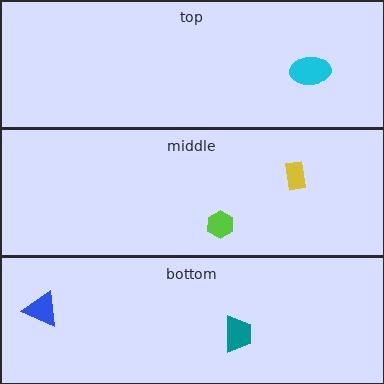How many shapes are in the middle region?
2.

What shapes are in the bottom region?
The blue triangle, the teal trapezoid.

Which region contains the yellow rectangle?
The middle region.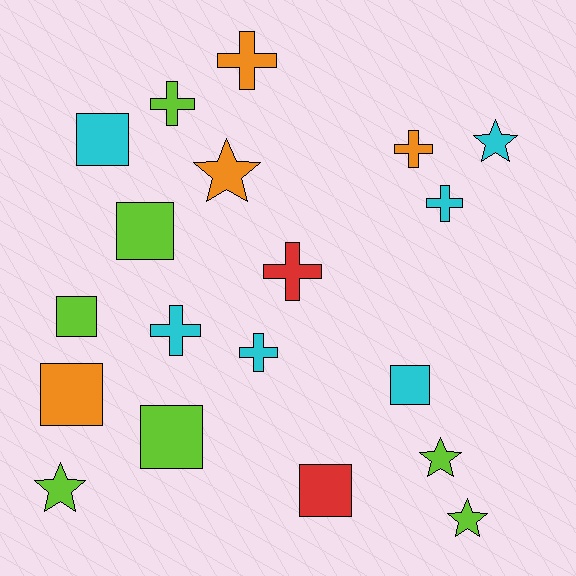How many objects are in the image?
There are 19 objects.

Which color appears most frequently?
Lime, with 7 objects.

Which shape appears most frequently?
Square, with 7 objects.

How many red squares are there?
There is 1 red square.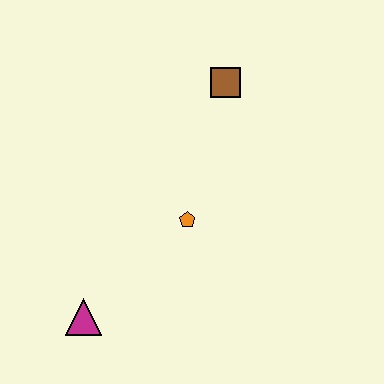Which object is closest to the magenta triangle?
The orange pentagon is closest to the magenta triangle.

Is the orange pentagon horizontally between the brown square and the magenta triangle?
Yes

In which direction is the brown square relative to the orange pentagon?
The brown square is above the orange pentagon.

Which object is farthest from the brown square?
The magenta triangle is farthest from the brown square.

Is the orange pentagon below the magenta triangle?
No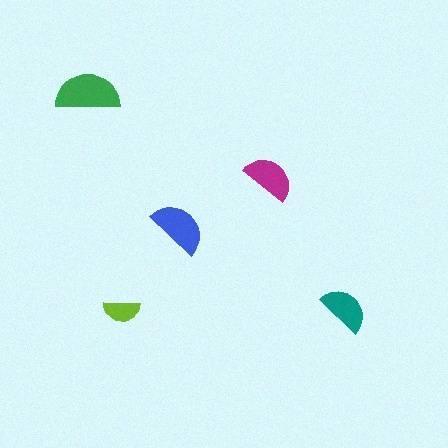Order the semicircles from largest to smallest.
the green one, the blue one, the magenta one, the teal one, the lime one.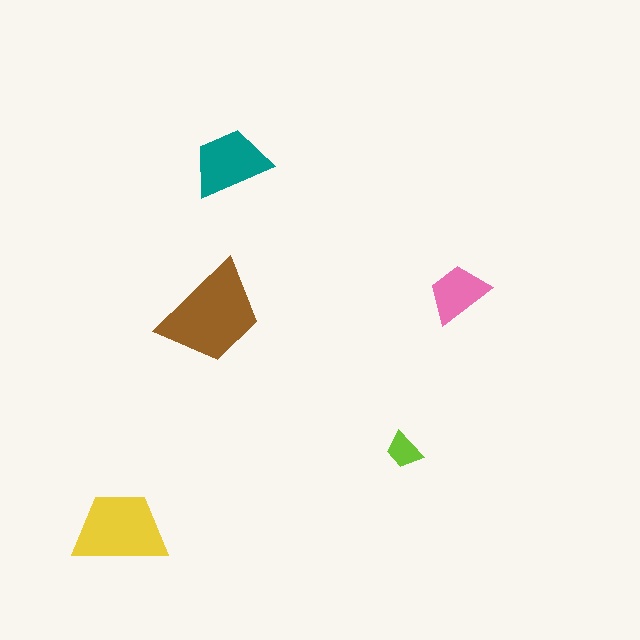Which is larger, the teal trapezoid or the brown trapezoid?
The brown one.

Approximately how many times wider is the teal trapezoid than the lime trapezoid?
About 2 times wider.